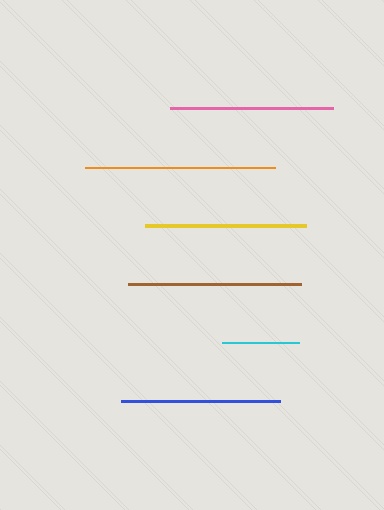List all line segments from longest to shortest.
From longest to shortest: orange, brown, pink, yellow, blue, cyan.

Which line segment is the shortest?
The cyan line is the shortest at approximately 77 pixels.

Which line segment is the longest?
The orange line is the longest at approximately 190 pixels.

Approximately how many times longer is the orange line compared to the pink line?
The orange line is approximately 1.2 times the length of the pink line.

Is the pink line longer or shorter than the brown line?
The brown line is longer than the pink line.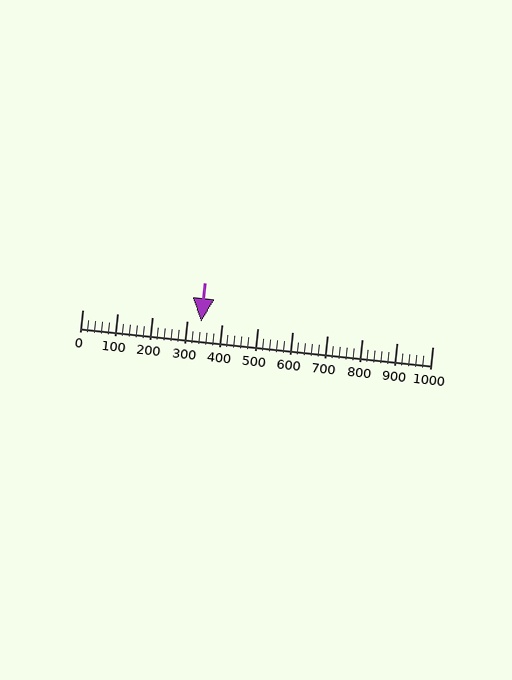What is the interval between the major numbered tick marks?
The major tick marks are spaced 100 units apart.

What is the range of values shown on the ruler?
The ruler shows values from 0 to 1000.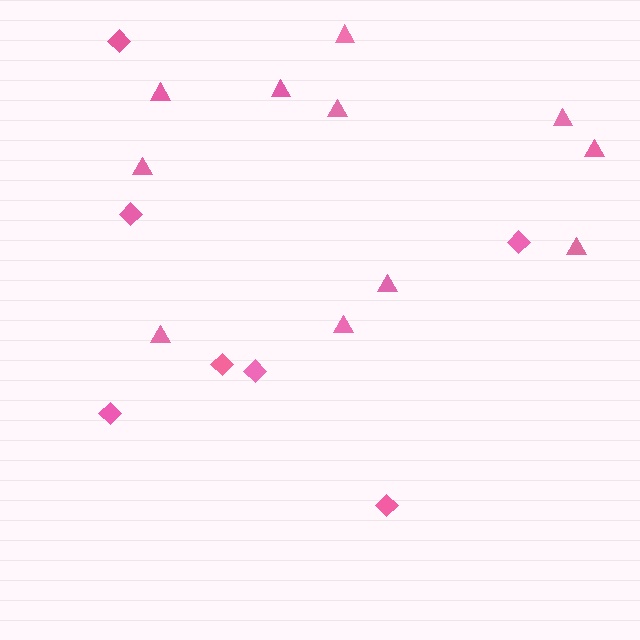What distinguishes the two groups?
There are 2 groups: one group of triangles (11) and one group of diamonds (7).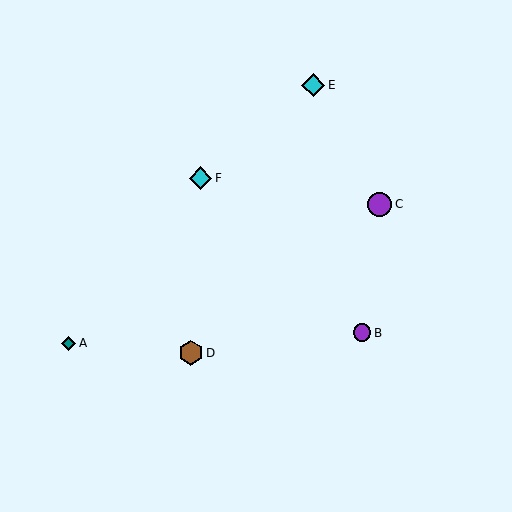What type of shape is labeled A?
Shape A is a teal diamond.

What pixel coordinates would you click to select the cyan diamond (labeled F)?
Click at (201, 178) to select the cyan diamond F.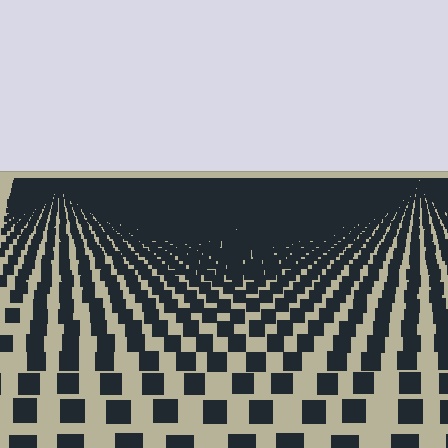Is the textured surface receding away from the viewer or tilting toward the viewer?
The surface is receding away from the viewer. Texture elements get smaller and denser toward the top.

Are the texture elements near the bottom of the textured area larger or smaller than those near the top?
Larger. Near the bottom, elements are closer to the viewer and appear at a bigger on-screen size.